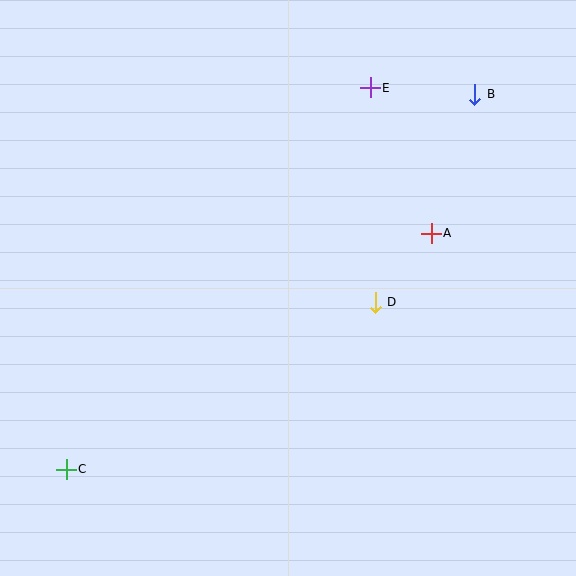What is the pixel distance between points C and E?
The distance between C and E is 487 pixels.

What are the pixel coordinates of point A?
Point A is at (431, 233).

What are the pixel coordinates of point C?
Point C is at (66, 469).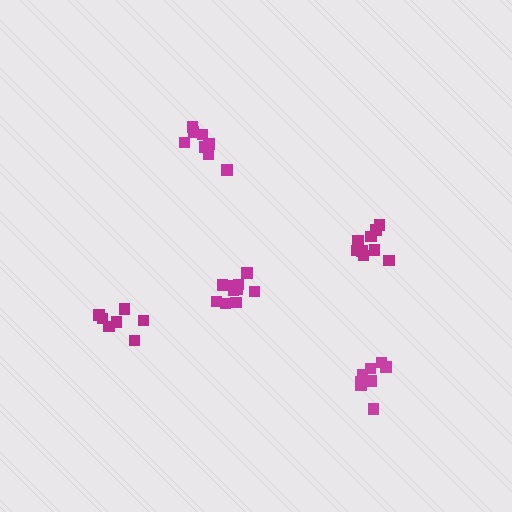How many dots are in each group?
Group 1: 9 dots, Group 2: 7 dots, Group 3: 9 dots, Group 4: 10 dots, Group 5: 8 dots (43 total).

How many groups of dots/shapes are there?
There are 5 groups.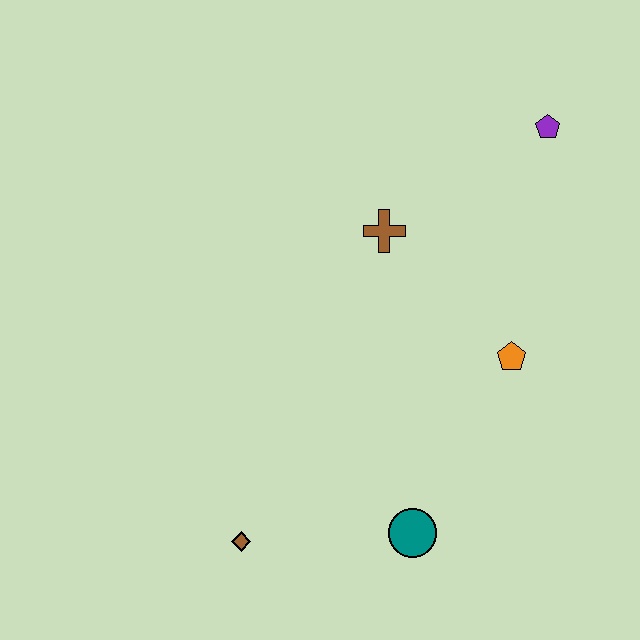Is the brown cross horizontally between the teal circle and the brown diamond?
Yes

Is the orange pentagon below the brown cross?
Yes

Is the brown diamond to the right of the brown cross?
No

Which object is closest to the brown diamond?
The teal circle is closest to the brown diamond.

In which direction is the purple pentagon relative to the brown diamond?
The purple pentagon is above the brown diamond.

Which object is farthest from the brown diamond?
The purple pentagon is farthest from the brown diamond.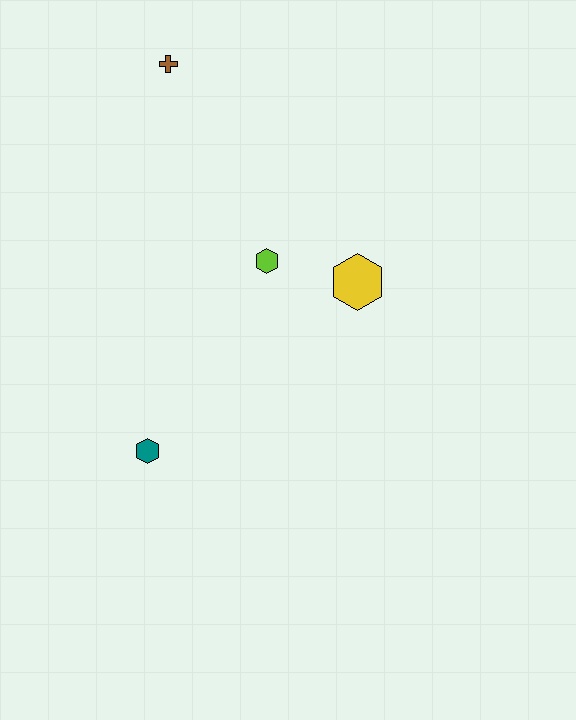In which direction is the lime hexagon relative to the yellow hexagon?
The lime hexagon is to the left of the yellow hexagon.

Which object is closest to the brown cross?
The lime hexagon is closest to the brown cross.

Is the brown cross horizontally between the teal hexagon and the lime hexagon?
Yes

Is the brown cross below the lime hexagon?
No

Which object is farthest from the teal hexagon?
The brown cross is farthest from the teal hexagon.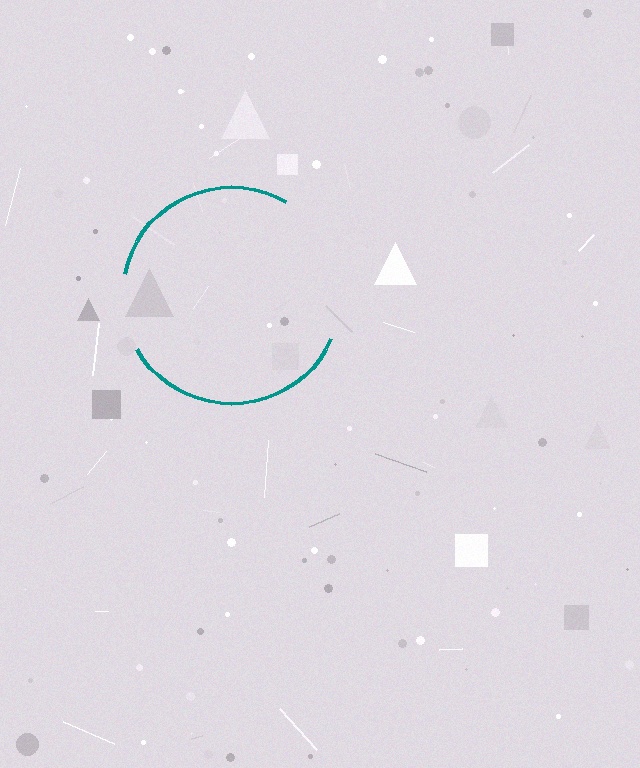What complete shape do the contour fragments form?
The contour fragments form a circle.